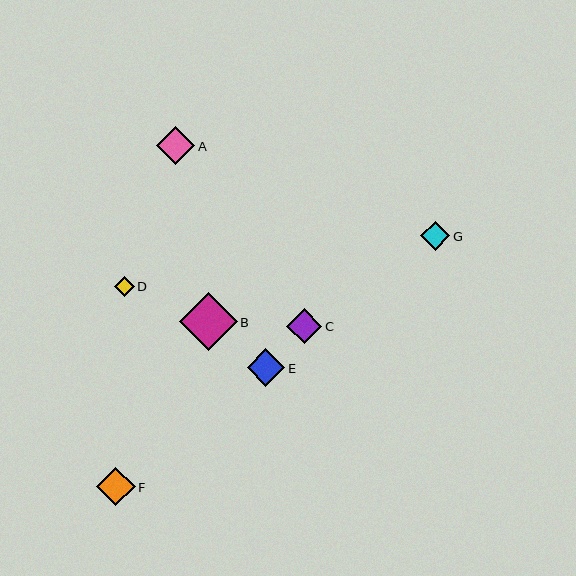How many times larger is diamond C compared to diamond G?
Diamond C is approximately 1.2 times the size of diamond G.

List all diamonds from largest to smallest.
From largest to smallest: B, F, A, E, C, G, D.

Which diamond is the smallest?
Diamond D is the smallest with a size of approximately 20 pixels.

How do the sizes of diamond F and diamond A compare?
Diamond F and diamond A are approximately the same size.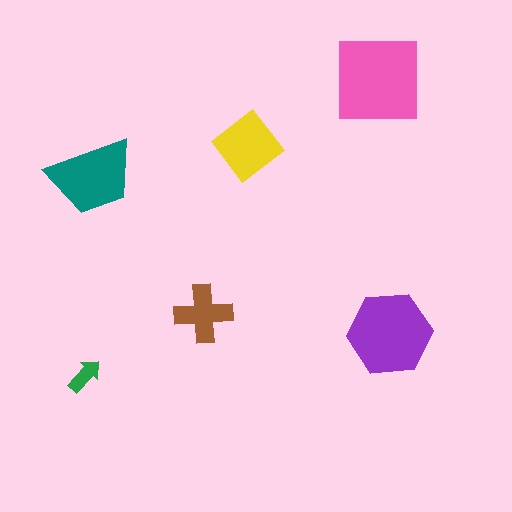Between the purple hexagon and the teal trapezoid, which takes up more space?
The purple hexagon.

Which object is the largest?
The pink square.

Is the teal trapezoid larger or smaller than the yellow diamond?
Larger.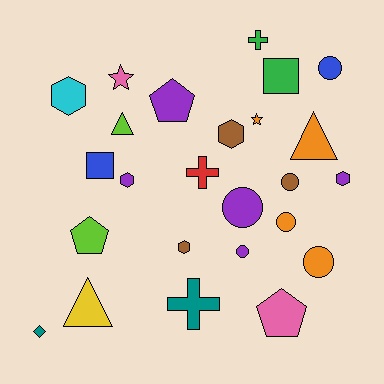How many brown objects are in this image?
There are 3 brown objects.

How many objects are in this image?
There are 25 objects.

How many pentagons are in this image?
There are 3 pentagons.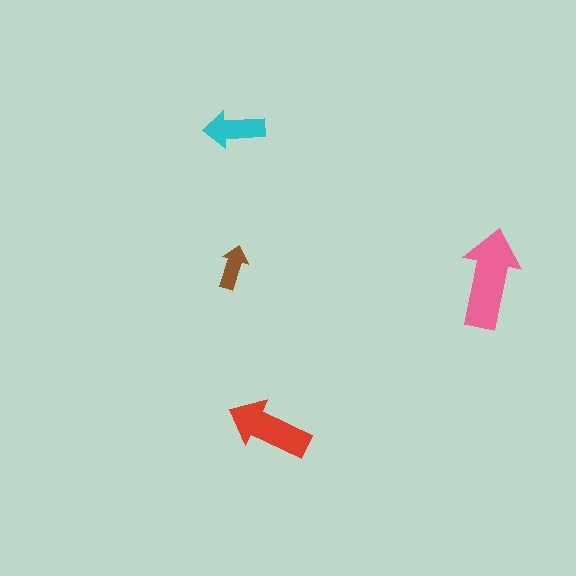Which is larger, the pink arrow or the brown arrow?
The pink one.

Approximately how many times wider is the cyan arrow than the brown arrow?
About 1.5 times wider.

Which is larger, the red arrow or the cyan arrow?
The red one.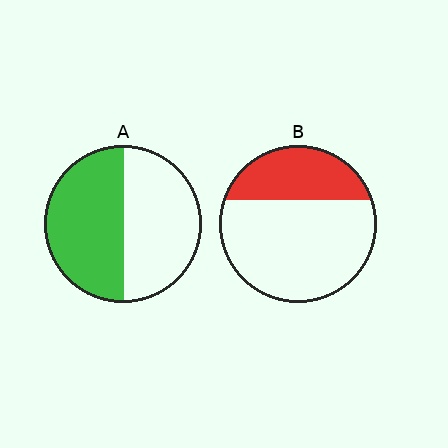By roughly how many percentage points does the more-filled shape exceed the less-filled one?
By roughly 20 percentage points (A over B).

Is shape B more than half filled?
No.